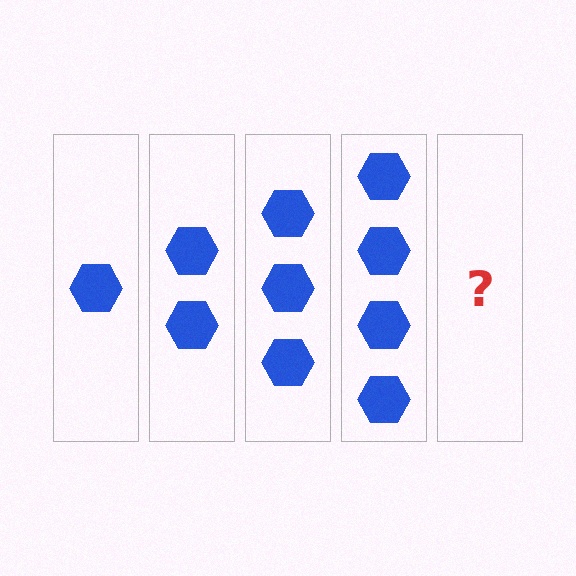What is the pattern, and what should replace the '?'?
The pattern is that each step adds one more hexagon. The '?' should be 5 hexagons.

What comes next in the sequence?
The next element should be 5 hexagons.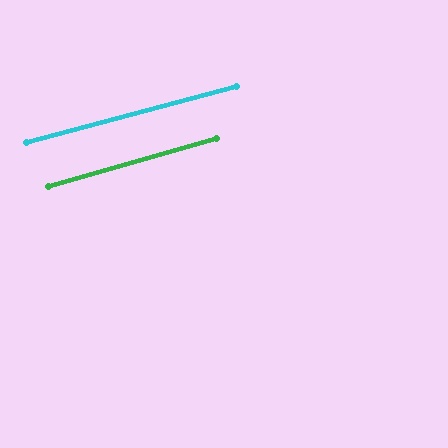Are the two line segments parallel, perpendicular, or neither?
Parallel — their directions differ by only 1.1°.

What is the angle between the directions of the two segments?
Approximately 1 degree.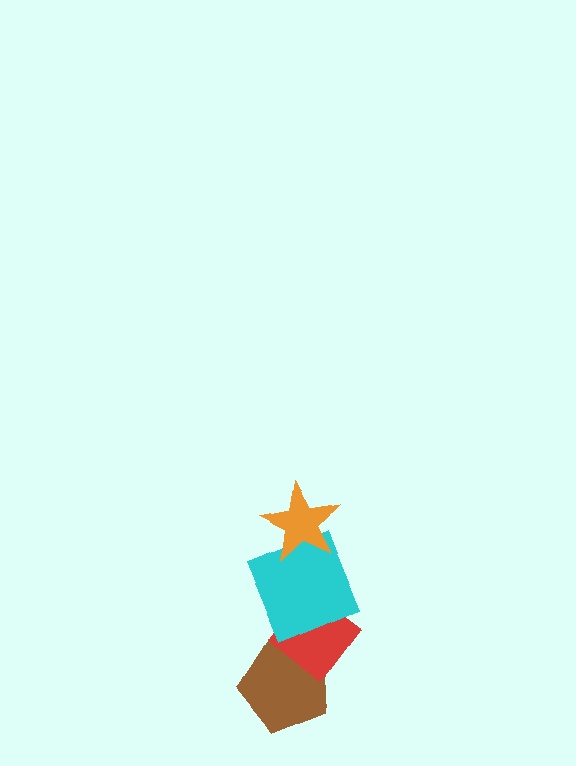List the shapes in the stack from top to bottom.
From top to bottom: the orange star, the cyan square, the red diamond, the brown pentagon.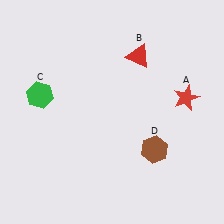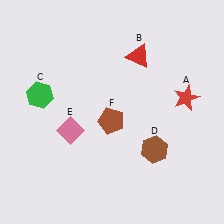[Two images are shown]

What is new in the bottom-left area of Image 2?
A brown pentagon (F) was added in the bottom-left area of Image 2.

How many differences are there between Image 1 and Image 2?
There are 2 differences between the two images.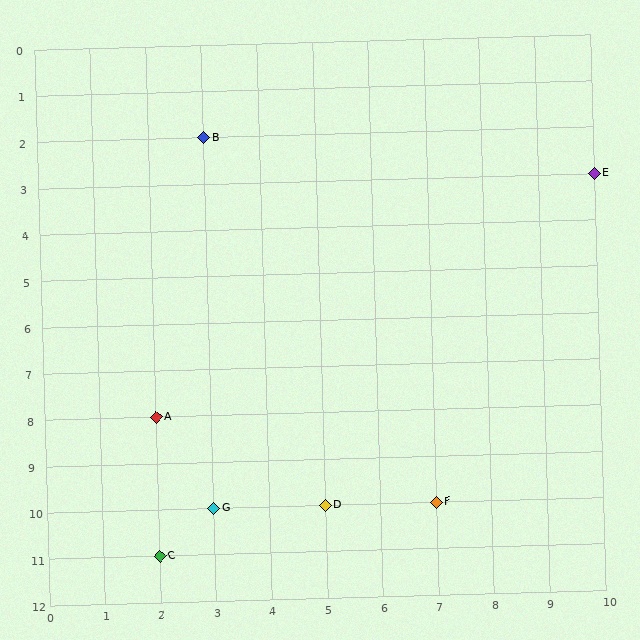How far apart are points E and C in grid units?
Points E and C are 8 columns and 8 rows apart (about 11.3 grid units diagonally).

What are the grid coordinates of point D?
Point D is at grid coordinates (5, 10).